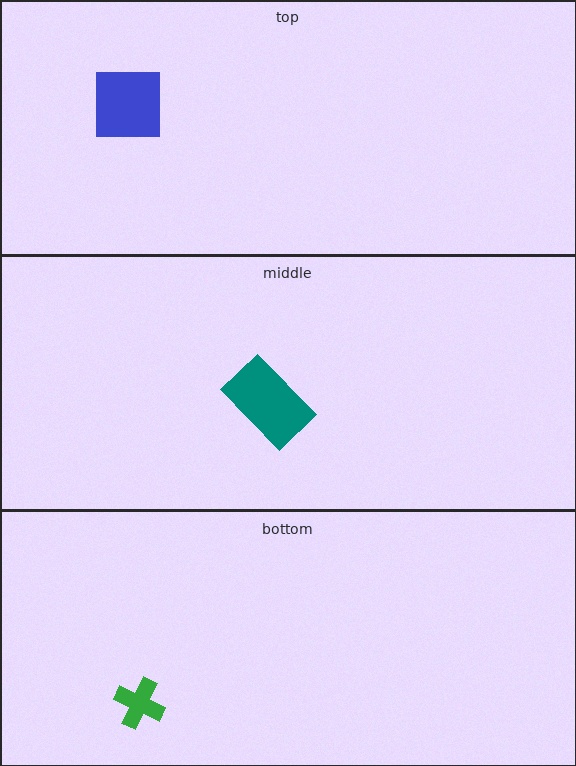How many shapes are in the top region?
1.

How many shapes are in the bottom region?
1.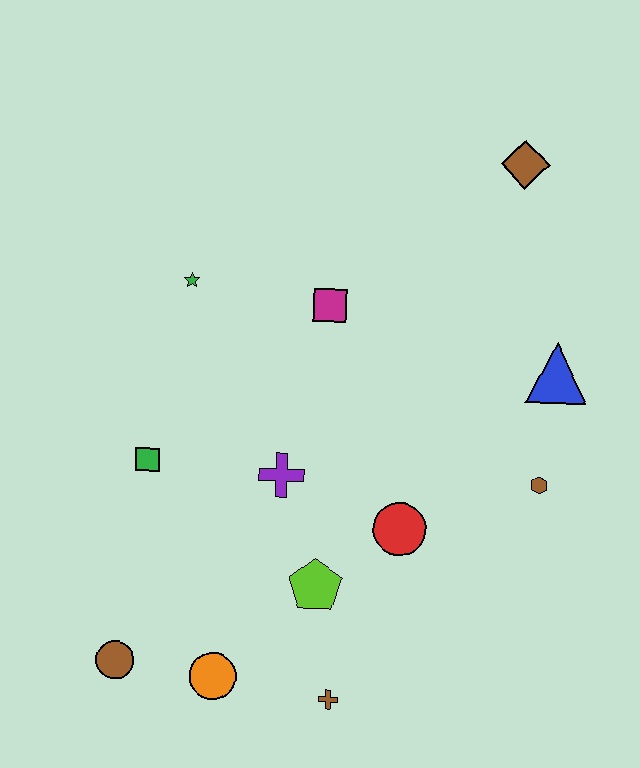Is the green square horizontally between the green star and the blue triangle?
No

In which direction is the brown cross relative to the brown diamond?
The brown cross is below the brown diamond.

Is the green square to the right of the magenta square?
No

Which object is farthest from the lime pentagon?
The brown diamond is farthest from the lime pentagon.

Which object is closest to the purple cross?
The lime pentagon is closest to the purple cross.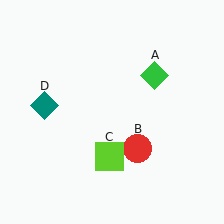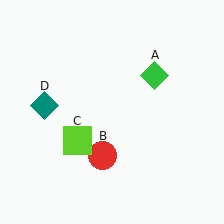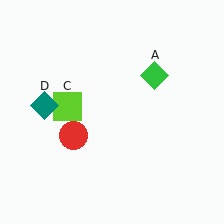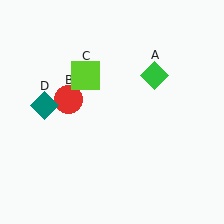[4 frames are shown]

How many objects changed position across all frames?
2 objects changed position: red circle (object B), lime square (object C).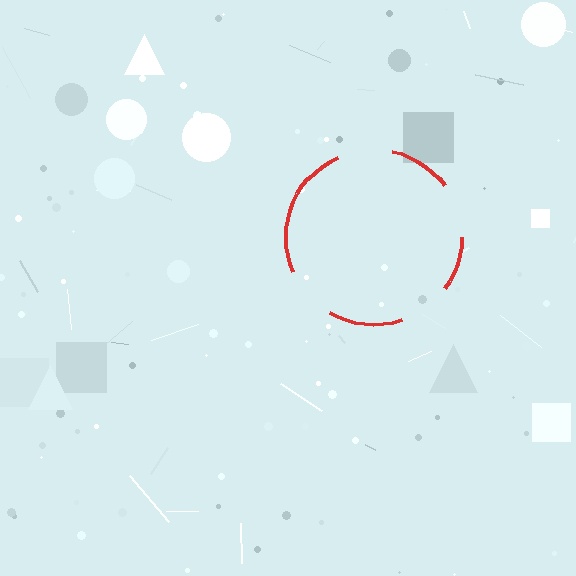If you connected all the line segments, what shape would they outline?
They would outline a circle.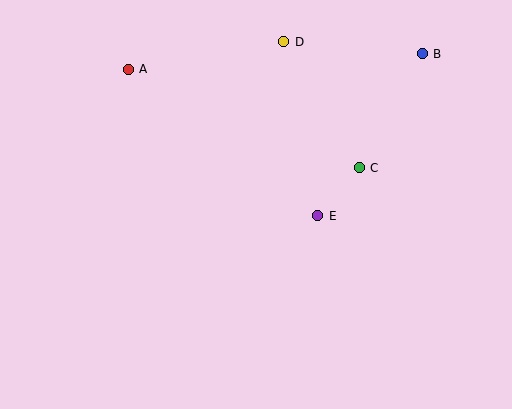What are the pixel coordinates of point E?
Point E is at (318, 216).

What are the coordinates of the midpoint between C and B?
The midpoint between C and B is at (391, 111).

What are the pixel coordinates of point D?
Point D is at (284, 42).